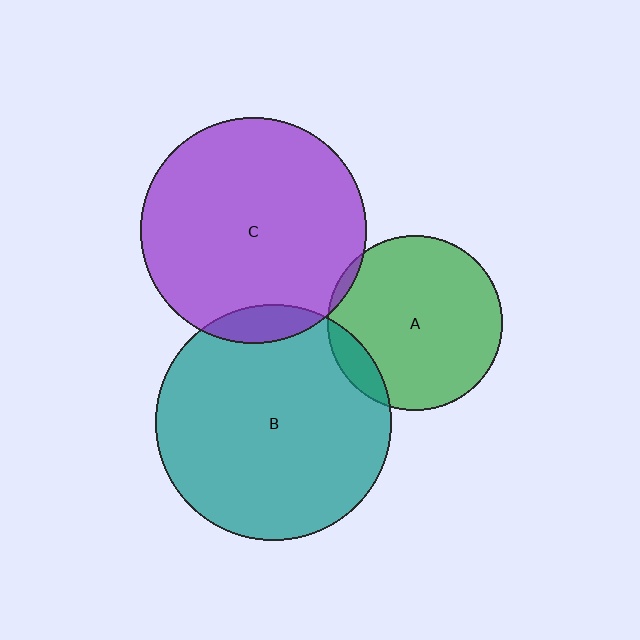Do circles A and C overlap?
Yes.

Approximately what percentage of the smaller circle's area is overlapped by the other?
Approximately 5%.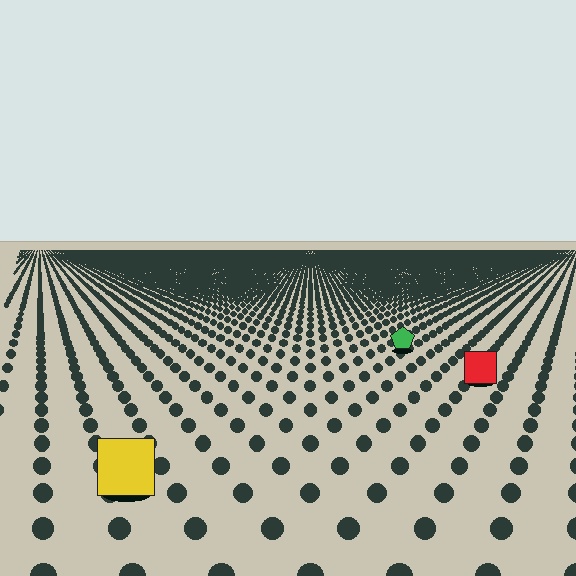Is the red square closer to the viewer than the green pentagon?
Yes. The red square is closer — you can tell from the texture gradient: the ground texture is coarser near it.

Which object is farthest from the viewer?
The green pentagon is farthest from the viewer. It appears smaller and the ground texture around it is denser.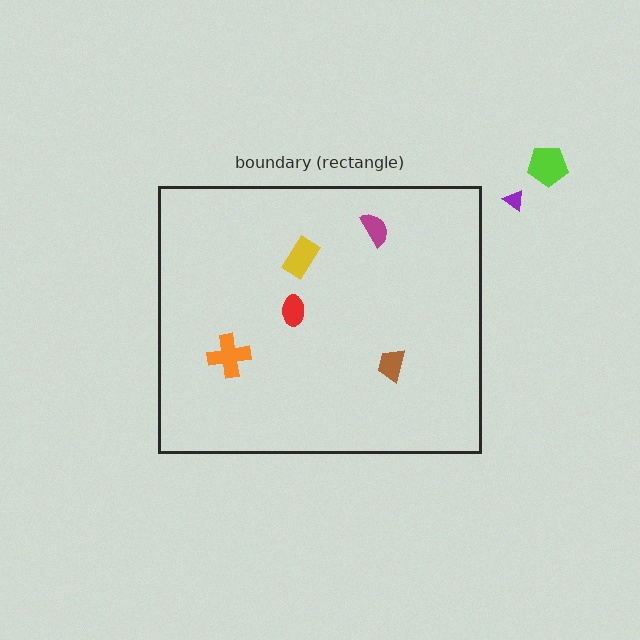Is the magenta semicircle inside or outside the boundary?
Inside.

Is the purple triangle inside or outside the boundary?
Outside.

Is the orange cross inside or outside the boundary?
Inside.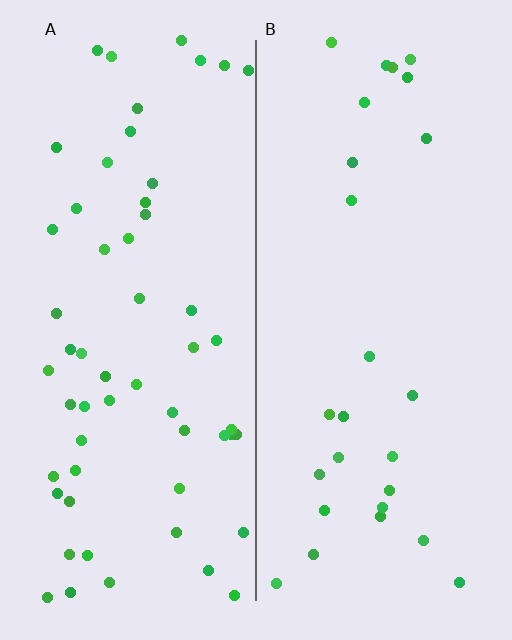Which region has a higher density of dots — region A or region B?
A (the left).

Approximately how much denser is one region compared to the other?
Approximately 2.1× — region A over region B.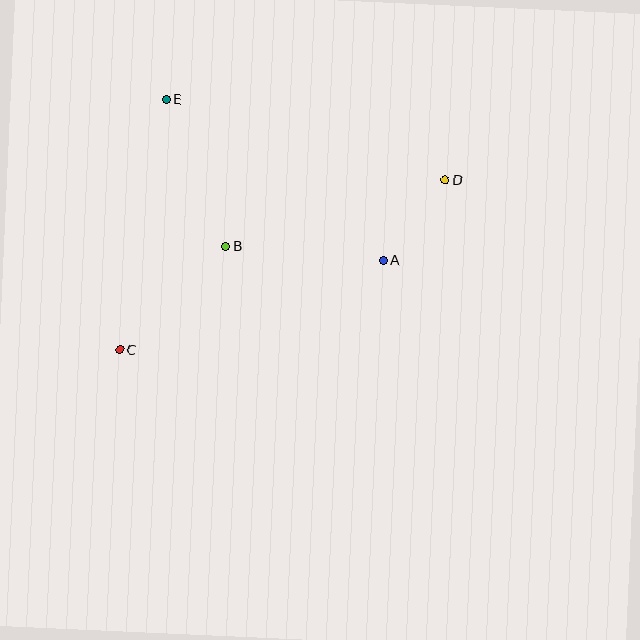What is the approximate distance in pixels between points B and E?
The distance between B and E is approximately 158 pixels.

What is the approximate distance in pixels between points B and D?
The distance between B and D is approximately 229 pixels.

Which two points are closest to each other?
Points A and D are closest to each other.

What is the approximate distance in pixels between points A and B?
The distance between A and B is approximately 158 pixels.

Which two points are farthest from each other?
Points C and D are farthest from each other.